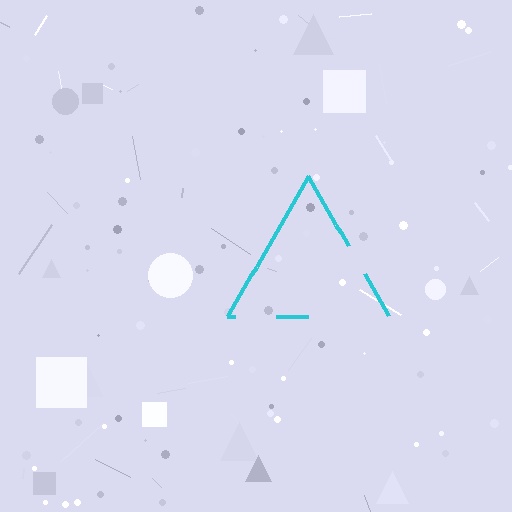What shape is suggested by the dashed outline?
The dashed outline suggests a triangle.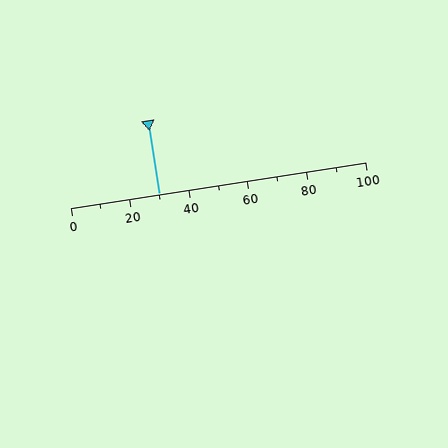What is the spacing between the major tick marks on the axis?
The major ticks are spaced 20 apart.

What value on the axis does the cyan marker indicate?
The marker indicates approximately 30.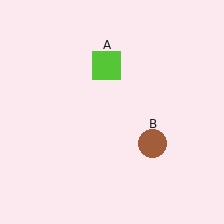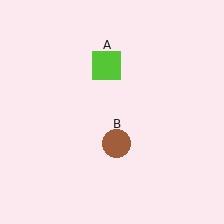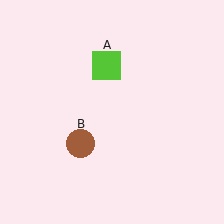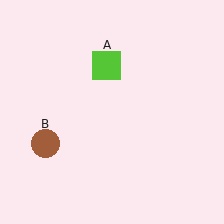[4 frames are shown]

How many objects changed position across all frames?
1 object changed position: brown circle (object B).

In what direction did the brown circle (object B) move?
The brown circle (object B) moved left.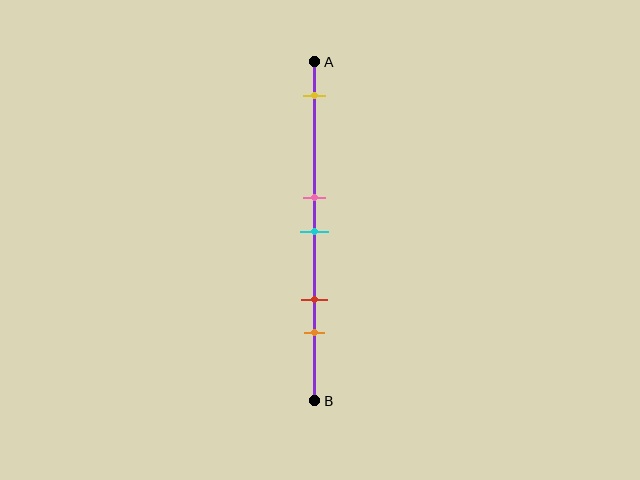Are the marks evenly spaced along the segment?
No, the marks are not evenly spaced.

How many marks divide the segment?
There are 5 marks dividing the segment.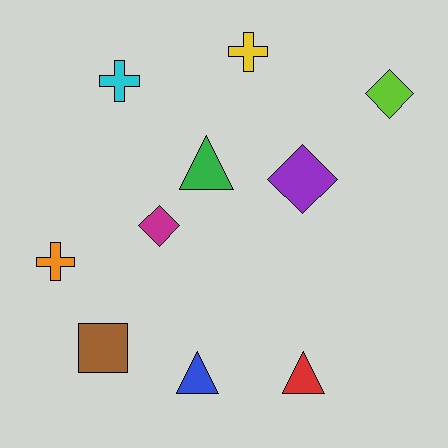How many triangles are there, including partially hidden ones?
There are 3 triangles.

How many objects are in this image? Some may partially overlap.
There are 10 objects.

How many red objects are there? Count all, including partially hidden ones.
There is 1 red object.